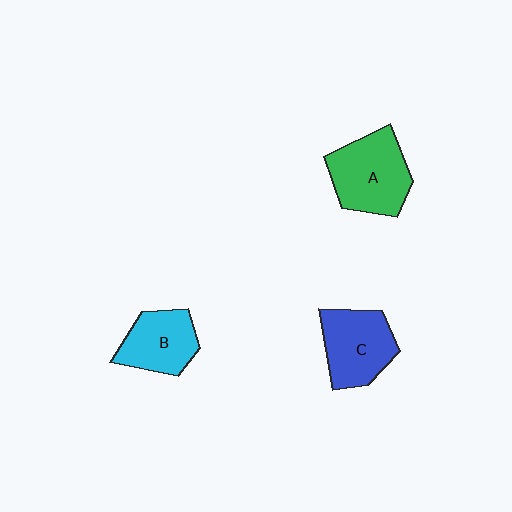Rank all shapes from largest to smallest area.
From largest to smallest: A (green), C (blue), B (cyan).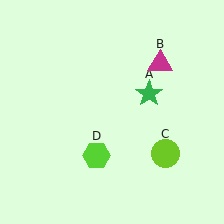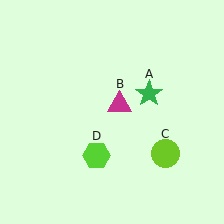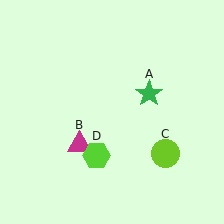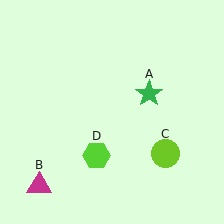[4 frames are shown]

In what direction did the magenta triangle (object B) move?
The magenta triangle (object B) moved down and to the left.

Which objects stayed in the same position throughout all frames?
Green star (object A) and lime circle (object C) and lime hexagon (object D) remained stationary.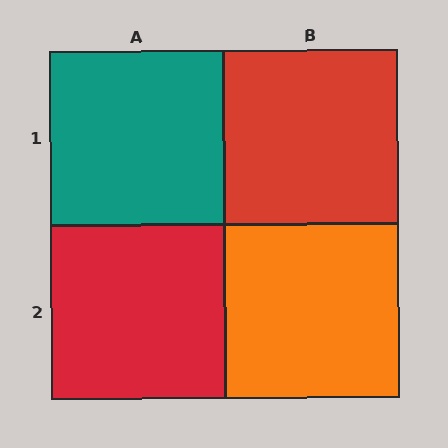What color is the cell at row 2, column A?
Red.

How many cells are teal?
1 cell is teal.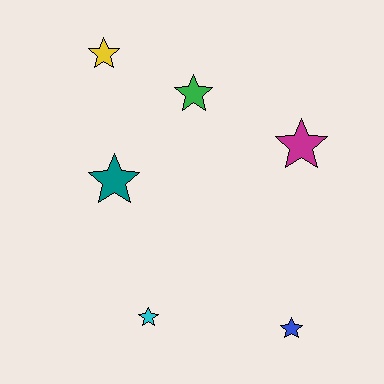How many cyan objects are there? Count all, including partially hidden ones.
There is 1 cyan object.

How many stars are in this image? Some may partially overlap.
There are 6 stars.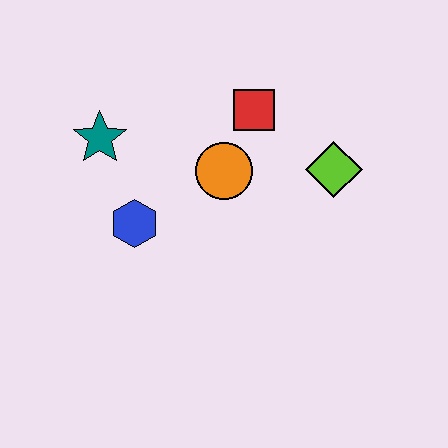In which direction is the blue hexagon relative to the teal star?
The blue hexagon is below the teal star.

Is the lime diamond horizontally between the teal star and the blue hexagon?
No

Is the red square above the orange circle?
Yes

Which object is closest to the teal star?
The blue hexagon is closest to the teal star.